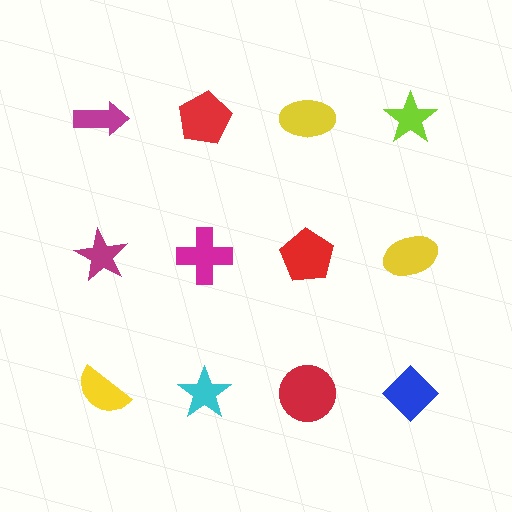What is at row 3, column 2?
A cyan star.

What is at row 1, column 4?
A lime star.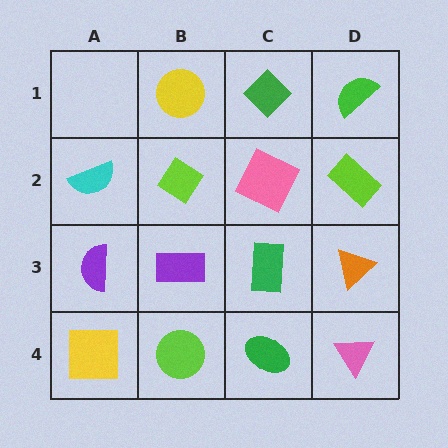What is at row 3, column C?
A green rectangle.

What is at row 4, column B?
A lime circle.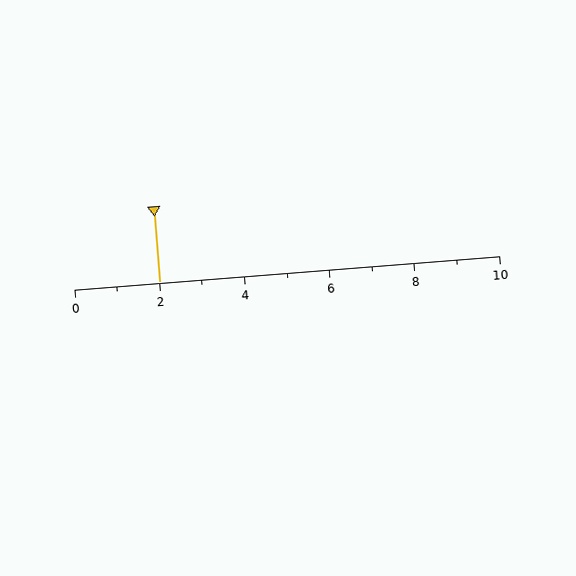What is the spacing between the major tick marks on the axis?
The major ticks are spaced 2 apart.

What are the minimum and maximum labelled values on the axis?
The axis runs from 0 to 10.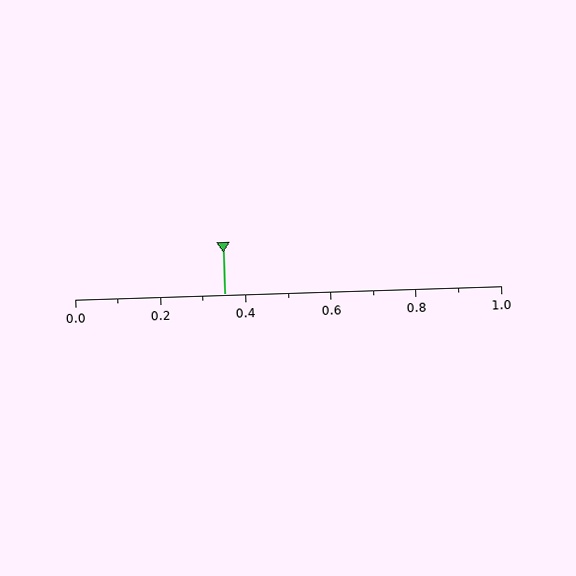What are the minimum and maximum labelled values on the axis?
The axis runs from 0.0 to 1.0.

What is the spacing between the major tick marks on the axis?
The major ticks are spaced 0.2 apart.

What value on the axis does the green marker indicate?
The marker indicates approximately 0.35.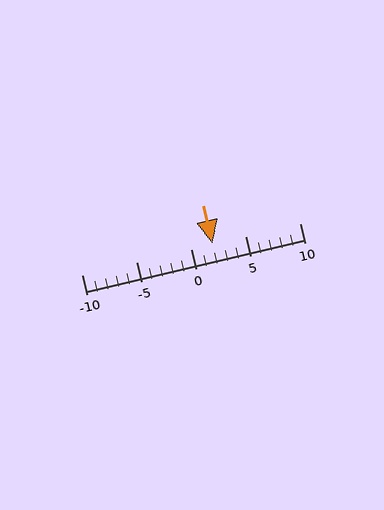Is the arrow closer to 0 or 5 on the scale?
The arrow is closer to 0.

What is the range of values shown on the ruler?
The ruler shows values from -10 to 10.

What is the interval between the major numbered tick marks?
The major tick marks are spaced 5 units apart.